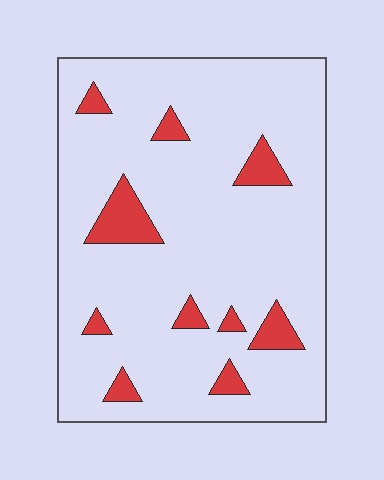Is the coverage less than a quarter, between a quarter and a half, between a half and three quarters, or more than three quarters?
Less than a quarter.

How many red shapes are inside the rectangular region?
10.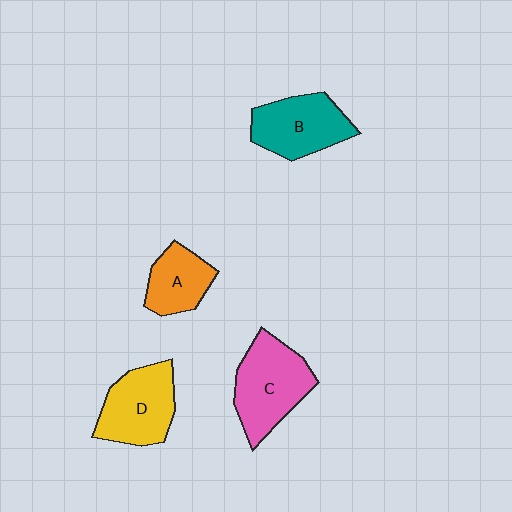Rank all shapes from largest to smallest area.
From largest to smallest: C (pink), D (yellow), B (teal), A (orange).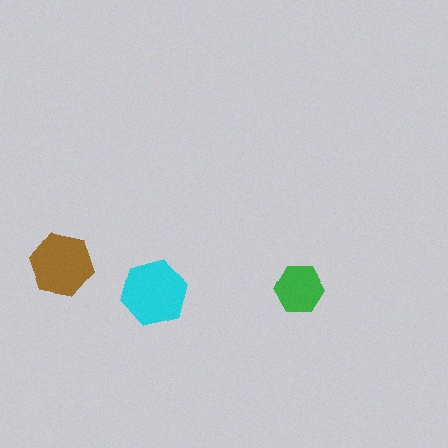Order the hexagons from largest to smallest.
the cyan one, the brown one, the green one.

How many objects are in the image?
There are 3 objects in the image.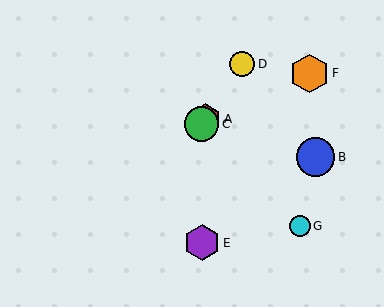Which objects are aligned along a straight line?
Objects A, C, D are aligned along a straight line.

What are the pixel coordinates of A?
Object A is at (205, 119).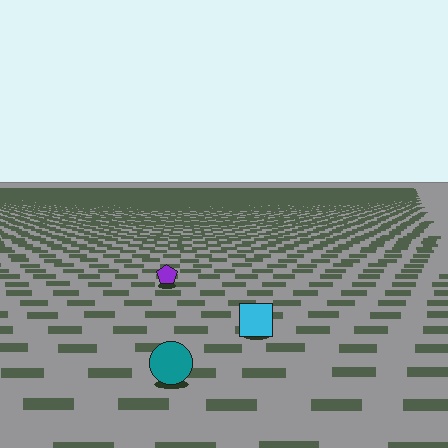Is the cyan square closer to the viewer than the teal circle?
No. The teal circle is closer — you can tell from the texture gradient: the ground texture is coarser near it.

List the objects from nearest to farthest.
From nearest to farthest: the teal circle, the cyan square, the purple pentagon.